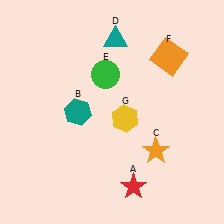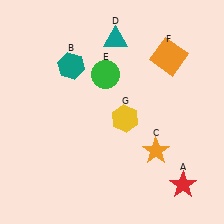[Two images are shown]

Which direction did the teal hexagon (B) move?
The teal hexagon (B) moved up.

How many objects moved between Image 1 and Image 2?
2 objects moved between the two images.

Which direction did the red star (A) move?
The red star (A) moved right.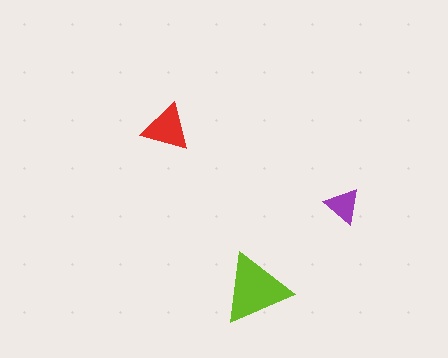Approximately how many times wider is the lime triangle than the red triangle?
About 1.5 times wider.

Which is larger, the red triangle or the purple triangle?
The red one.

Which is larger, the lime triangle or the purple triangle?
The lime one.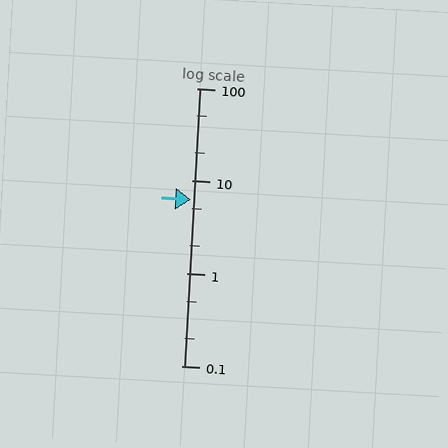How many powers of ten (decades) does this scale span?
The scale spans 3 decades, from 0.1 to 100.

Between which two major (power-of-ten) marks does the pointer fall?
The pointer is between 1 and 10.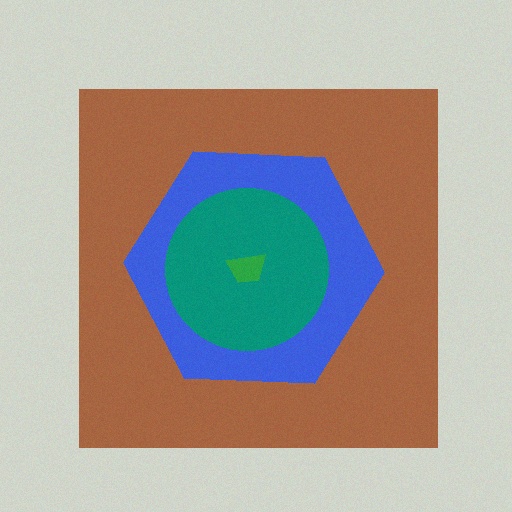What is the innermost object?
The green trapezoid.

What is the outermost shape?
The brown square.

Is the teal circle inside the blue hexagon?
Yes.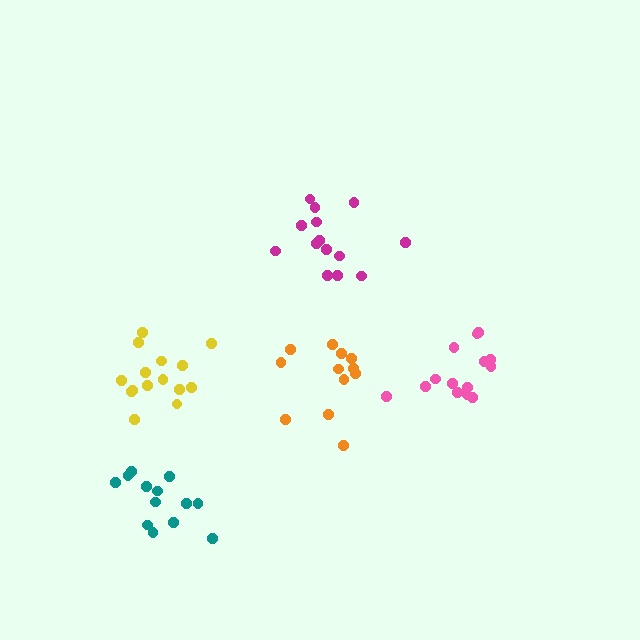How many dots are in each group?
Group 1: 14 dots, Group 2: 15 dots, Group 3: 14 dots, Group 4: 12 dots, Group 5: 13 dots (68 total).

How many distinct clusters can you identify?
There are 5 distinct clusters.